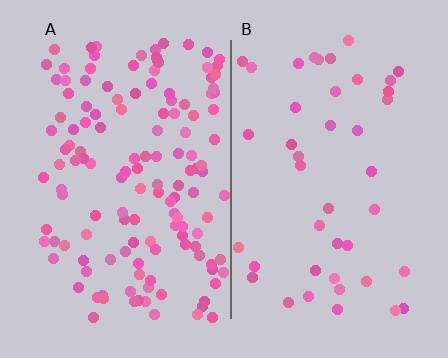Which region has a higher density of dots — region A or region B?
A (the left).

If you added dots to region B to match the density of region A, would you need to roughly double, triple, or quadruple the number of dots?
Approximately triple.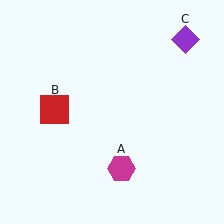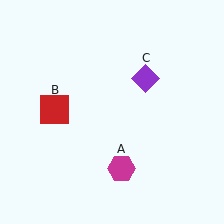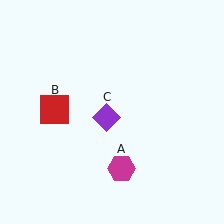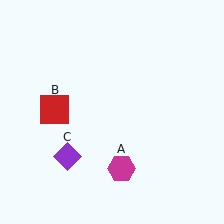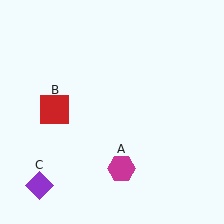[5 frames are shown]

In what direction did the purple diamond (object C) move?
The purple diamond (object C) moved down and to the left.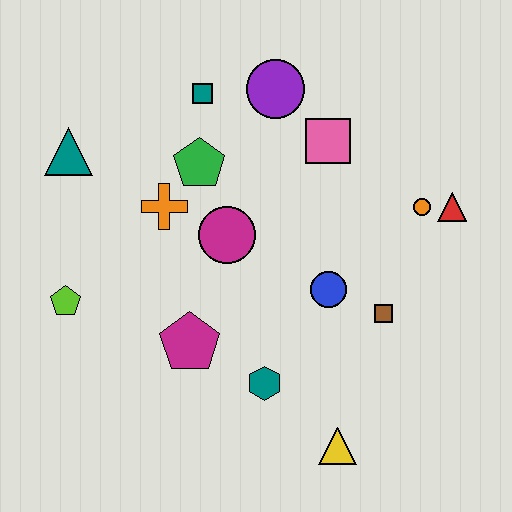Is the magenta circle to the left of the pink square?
Yes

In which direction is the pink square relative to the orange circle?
The pink square is to the left of the orange circle.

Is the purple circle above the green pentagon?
Yes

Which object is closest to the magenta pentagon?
The teal hexagon is closest to the magenta pentagon.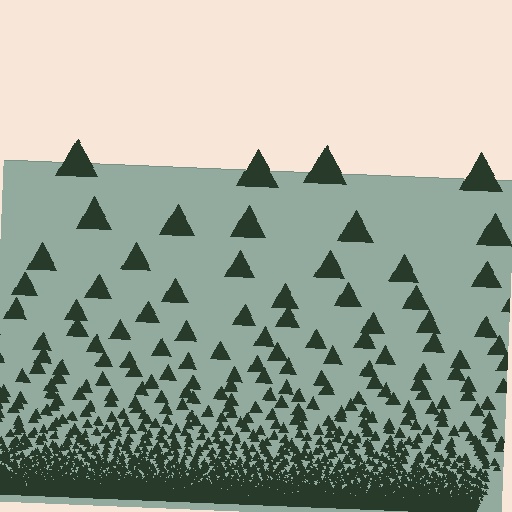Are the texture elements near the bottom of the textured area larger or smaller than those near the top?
Smaller. The gradient is inverted — elements near the bottom are smaller and denser.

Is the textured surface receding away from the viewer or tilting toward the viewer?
The surface appears to tilt toward the viewer. Texture elements get larger and sparser toward the top.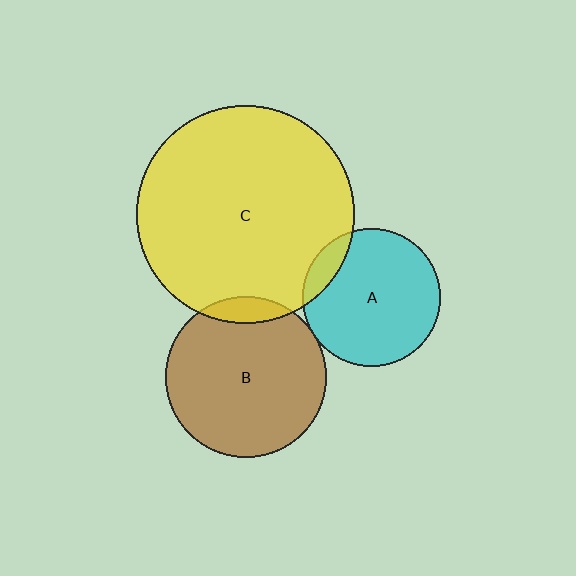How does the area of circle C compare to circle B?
Approximately 1.8 times.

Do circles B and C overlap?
Yes.